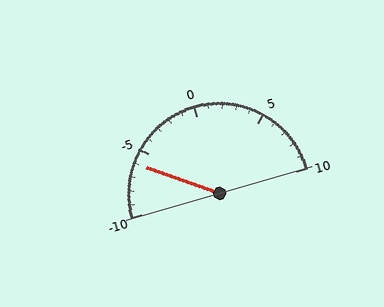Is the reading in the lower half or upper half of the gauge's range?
The reading is in the lower half of the range (-10 to 10).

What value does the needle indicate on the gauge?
The needle indicates approximately -6.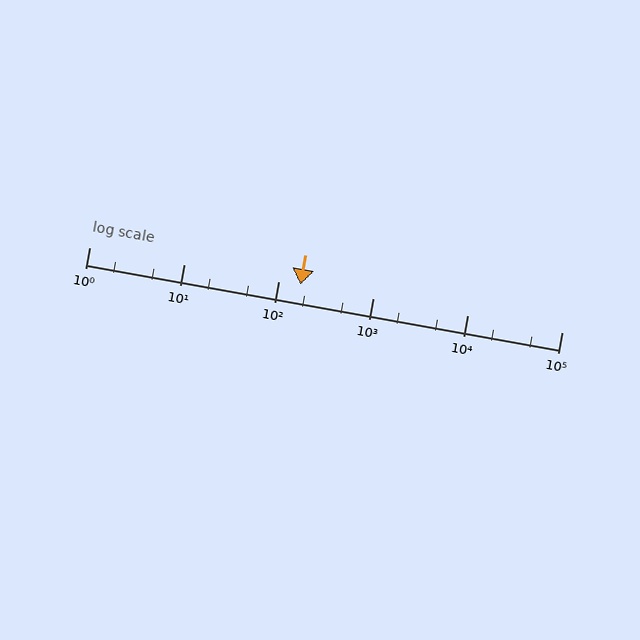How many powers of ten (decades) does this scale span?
The scale spans 5 decades, from 1 to 100000.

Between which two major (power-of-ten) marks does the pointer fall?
The pointer is between 100 and 1000.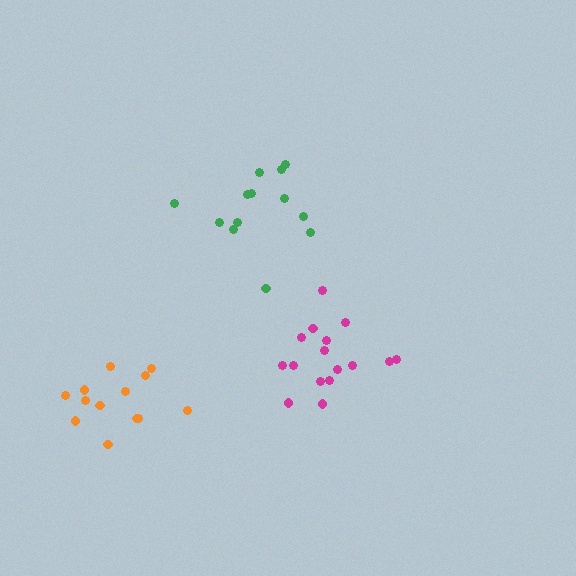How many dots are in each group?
Group 1: 13 dots, Group 2: 16 dots, Group 3: 13 dots (42 total).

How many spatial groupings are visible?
There are 3 spatial groupings.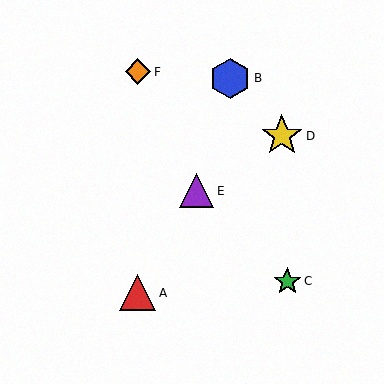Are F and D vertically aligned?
No, F is at x≈138 and D is at x≈282.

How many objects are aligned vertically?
2 objects (A, F) are aligned vertically.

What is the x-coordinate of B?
Object B is at x≈230.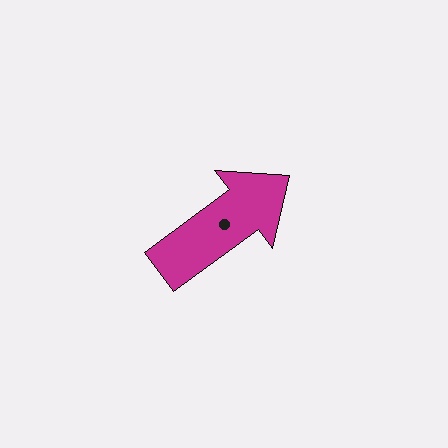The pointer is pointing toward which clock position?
Roughly 2 o'clock.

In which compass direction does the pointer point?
Northeast.